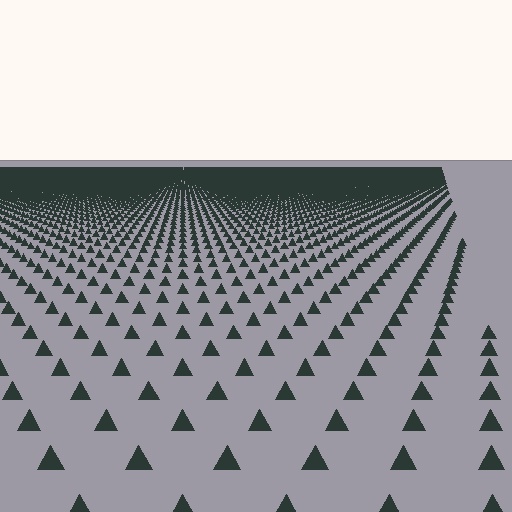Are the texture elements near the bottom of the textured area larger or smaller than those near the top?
Larger. Near the bottom, elements are closer to the viewer and appear at a bigger on-screen size.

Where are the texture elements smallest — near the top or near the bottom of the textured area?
Near the top.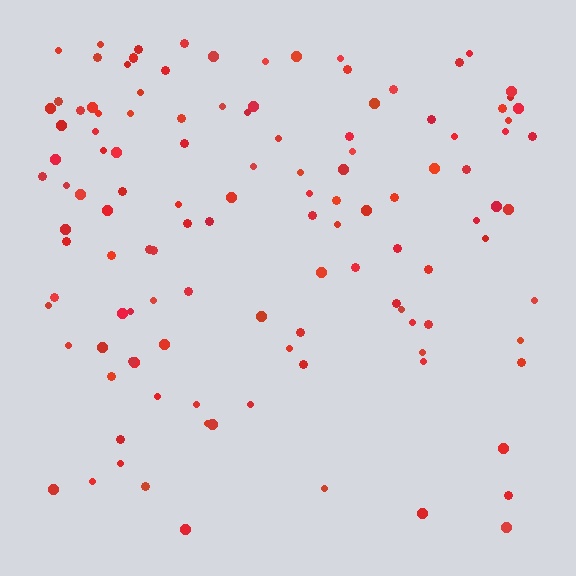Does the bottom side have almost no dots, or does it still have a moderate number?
Still a moderate number, just noticeably fewer than the top.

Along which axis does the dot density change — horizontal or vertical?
Vertical.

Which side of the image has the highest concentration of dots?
The top.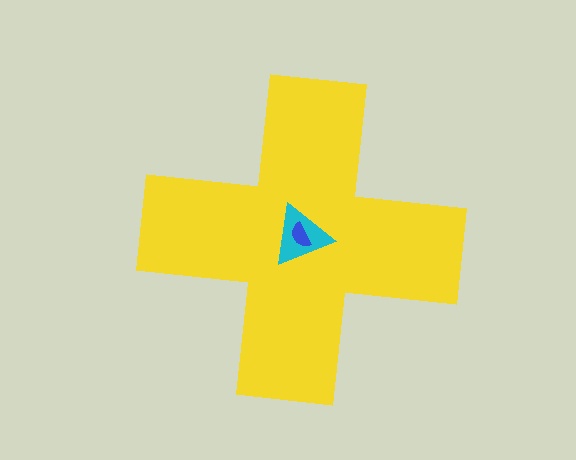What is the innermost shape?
The blue semicircle.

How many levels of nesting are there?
3.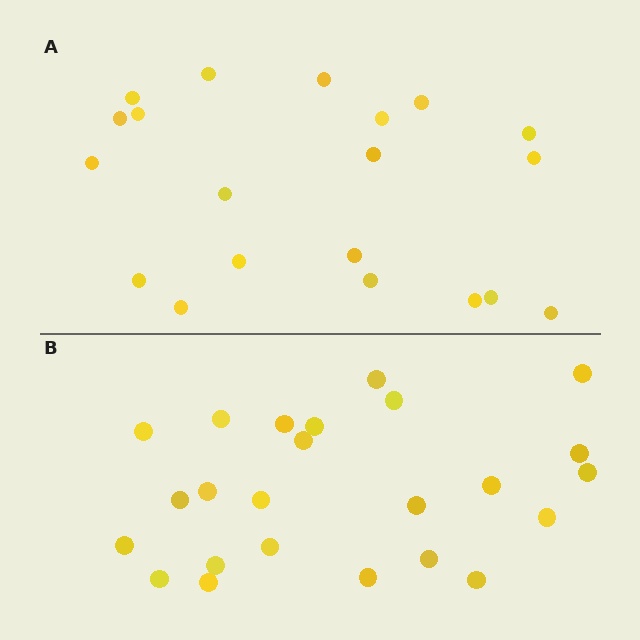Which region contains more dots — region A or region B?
Region B (the bottom region) has more dots.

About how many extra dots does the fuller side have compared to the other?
Region B has about 4 more dots than region A.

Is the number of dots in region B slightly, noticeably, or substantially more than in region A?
Region B has only slightly more — the two regions are fairly close. The ratio is roughly 1.2 to 1.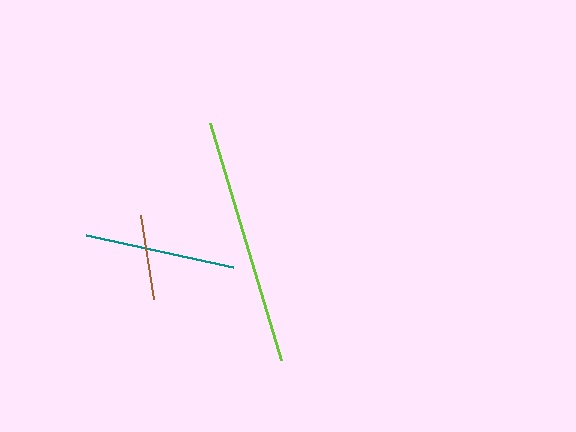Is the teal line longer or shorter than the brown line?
The teal line is longer than the brown line.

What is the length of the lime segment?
The lime segment is approximately 248 pixels long.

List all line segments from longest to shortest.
From longest to shortest: lime, teal, brown.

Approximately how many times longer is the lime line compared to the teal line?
The lime line is approximately 1.6 times the length of the teal line.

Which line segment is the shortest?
The brown line is the shortest at approximately 85 pixels.